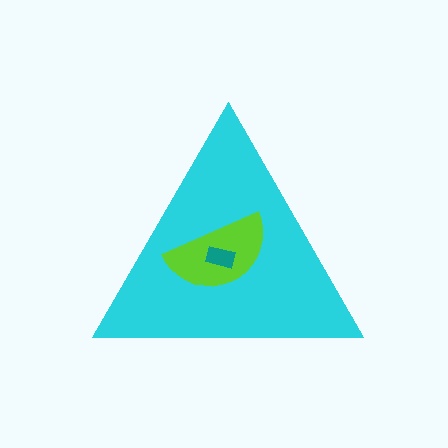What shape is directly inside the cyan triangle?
The lime semicircle.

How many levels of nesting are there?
3.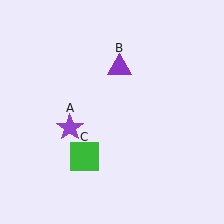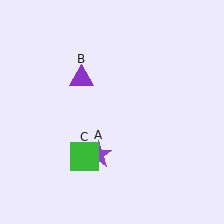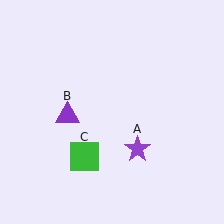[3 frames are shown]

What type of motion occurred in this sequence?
The purple star (object A), purple triangle (object B) rotated counterclockwise around the center of the scene.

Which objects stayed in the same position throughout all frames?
Green square (object C) remained stationary.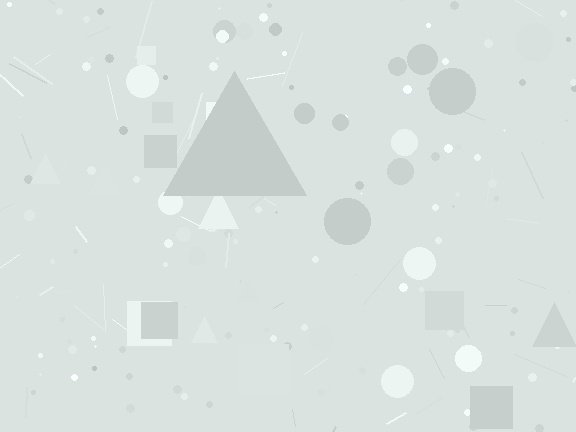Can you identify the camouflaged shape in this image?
The camouflaged shape is a triangle.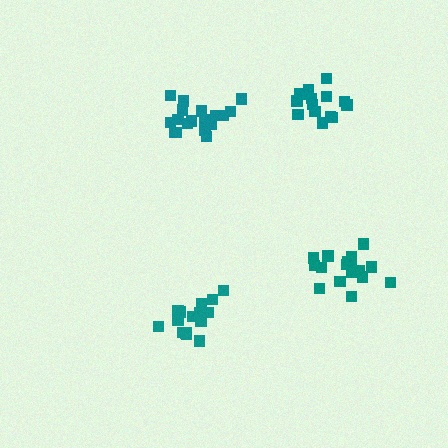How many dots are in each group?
Group 1: 14 dots, Group 2: 18 dots, Group 3: 18 dots, Group 4: 15 dots (65 total).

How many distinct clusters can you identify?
There are 4 distinct clusters.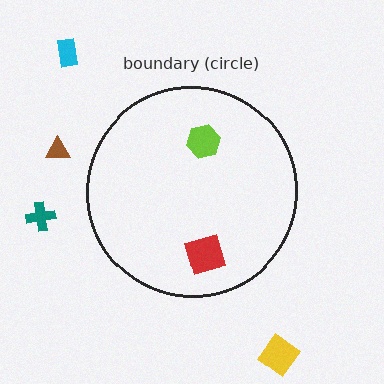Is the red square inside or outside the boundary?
Inside.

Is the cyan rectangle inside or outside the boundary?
Outside.